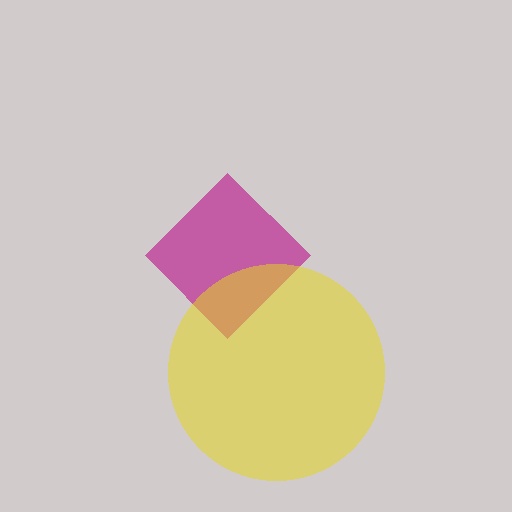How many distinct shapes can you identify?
There are 2 distinct shapes: a magenta diamond, a yellow circle.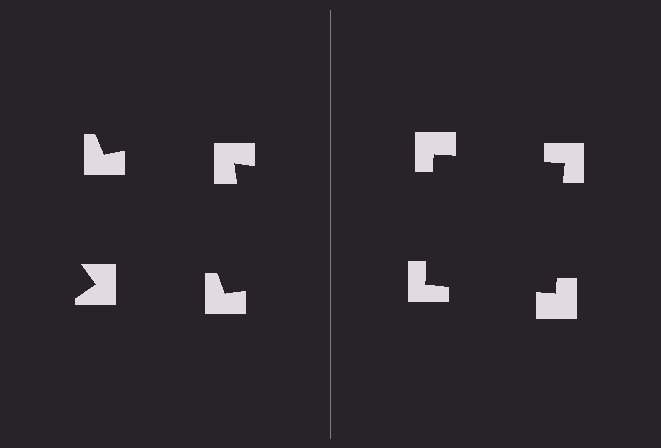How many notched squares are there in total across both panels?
8 — 4 on each side.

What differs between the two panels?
The notched squares are positioned identically on both sides; only the wedge orientations differ. On the right they align to a square; on the left they are misaligned.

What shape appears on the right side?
An illusory square.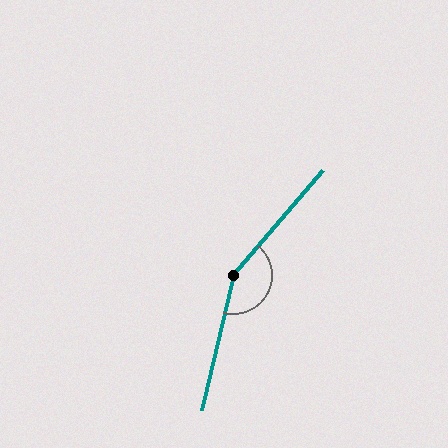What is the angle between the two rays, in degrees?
Approximately 153 degrees.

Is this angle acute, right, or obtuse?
It is obtuse.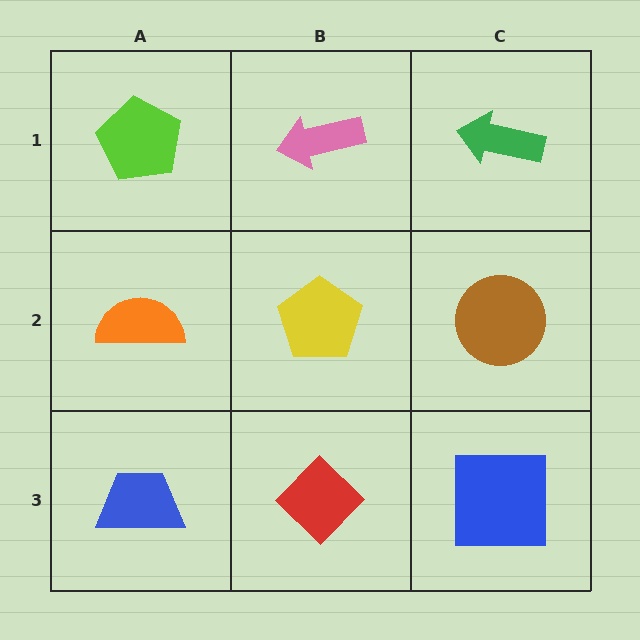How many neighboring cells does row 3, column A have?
2.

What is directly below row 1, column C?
A brown circle.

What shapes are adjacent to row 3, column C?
A brown circle (row 2, column C), a red diamond (row 3, column B).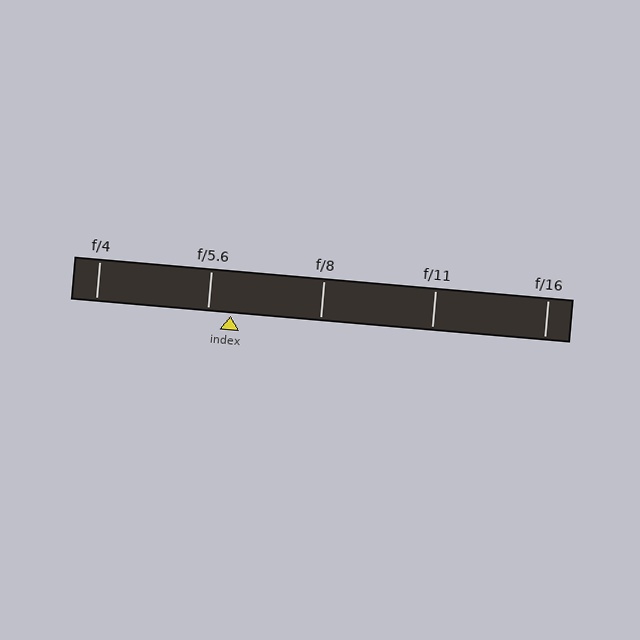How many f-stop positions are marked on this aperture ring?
There are 5 f-stop positions marked.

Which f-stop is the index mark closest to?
The index mark is closest to f/5.6.